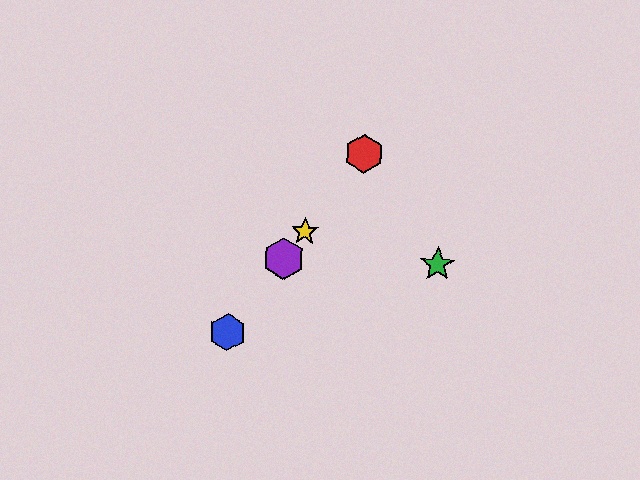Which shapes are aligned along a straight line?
The red hexagon, the blue hexagon, the yellow star, the purple hexagon are aligned along a straight line.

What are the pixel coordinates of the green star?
The green star is at (438, 264).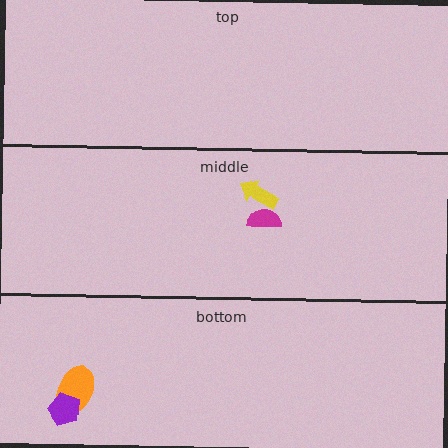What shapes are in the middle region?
The yellow arrow, the magenta semicircle.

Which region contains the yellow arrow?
The middle region.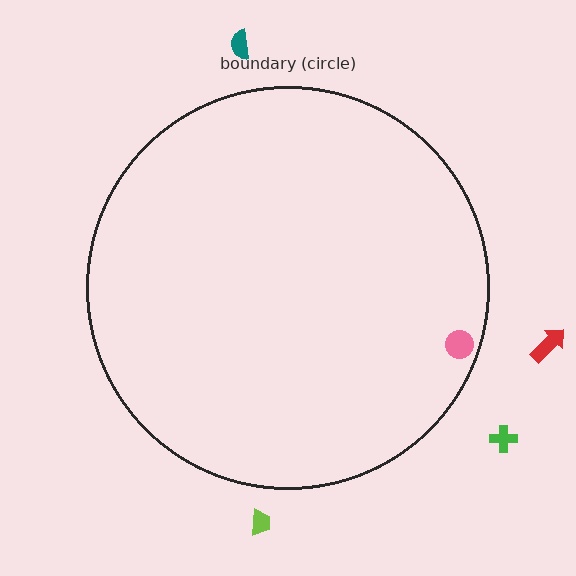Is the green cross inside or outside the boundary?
Outside.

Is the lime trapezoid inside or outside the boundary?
Outside.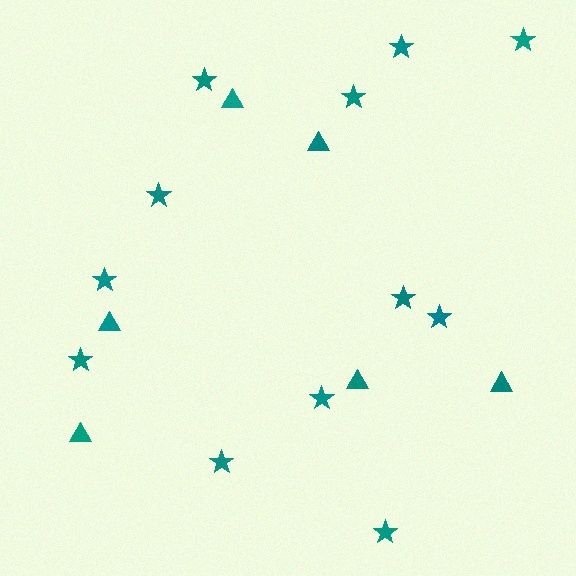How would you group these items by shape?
There are 2 groups: one group of triangles (6) and one group of stars (12).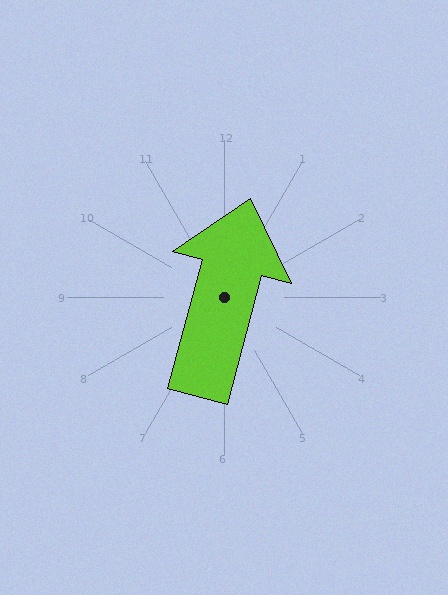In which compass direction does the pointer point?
North.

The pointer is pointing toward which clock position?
Roughly 12 o'clock.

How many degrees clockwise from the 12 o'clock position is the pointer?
Approximately 15 degrees.